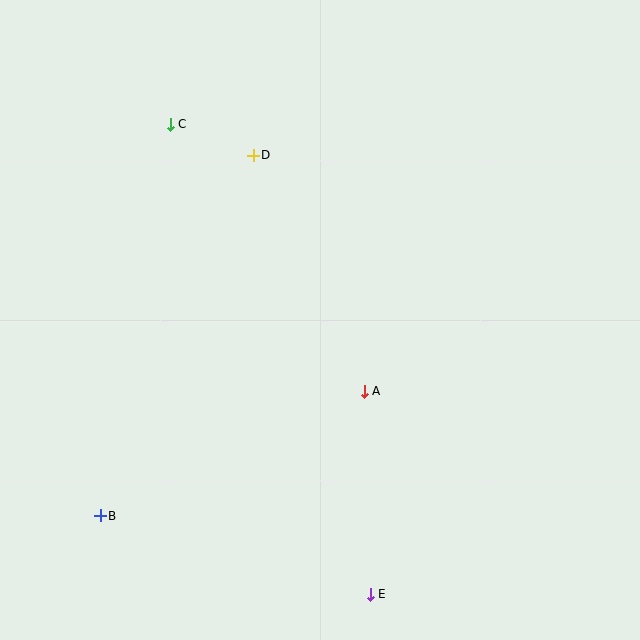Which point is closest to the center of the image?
Point A at (364, 391) is closest to the center.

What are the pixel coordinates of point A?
Point A is at (364, 391).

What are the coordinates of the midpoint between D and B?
The midpoint between D and B is at (177, 336).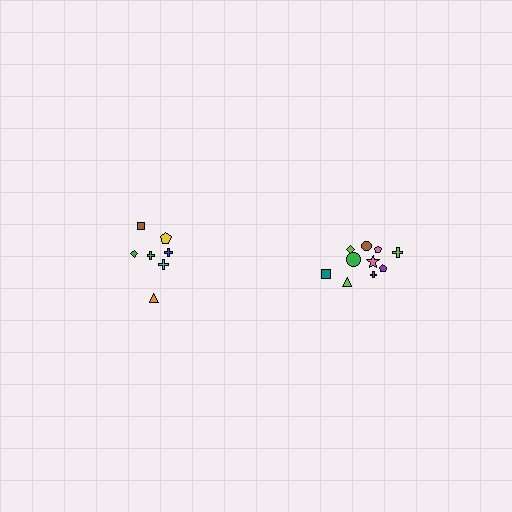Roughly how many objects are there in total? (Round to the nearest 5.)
Roughly 15 objects in total.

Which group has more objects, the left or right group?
The right group.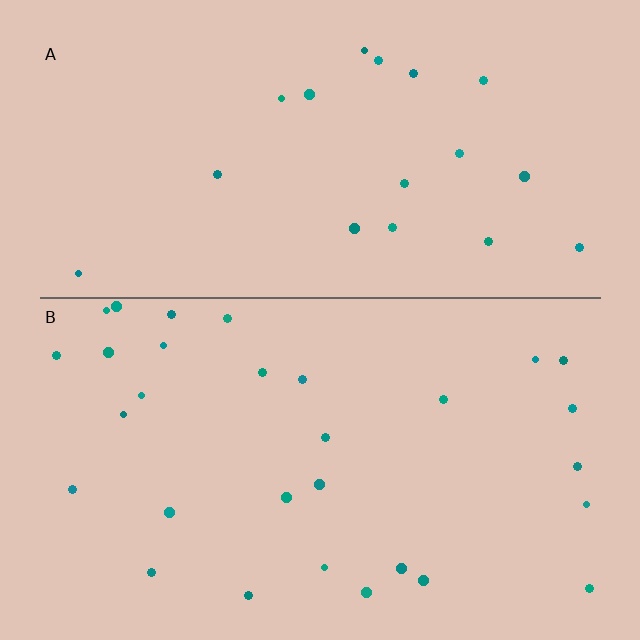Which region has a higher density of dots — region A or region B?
B (the bottom).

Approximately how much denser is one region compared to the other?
Approximately 1.6× — region B over region A.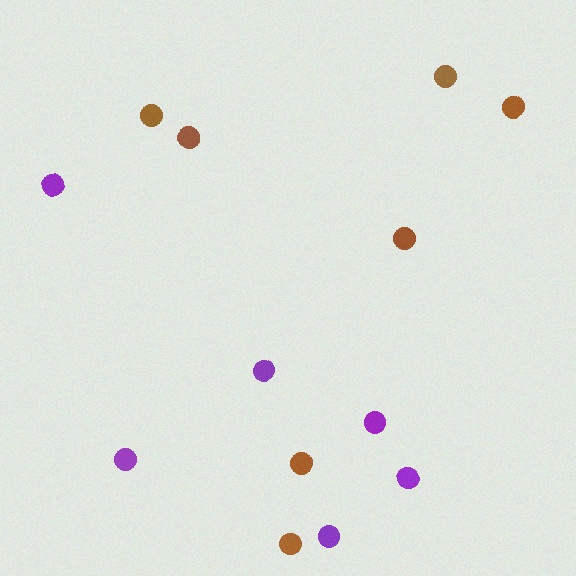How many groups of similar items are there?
There are 2 groups: one group of brown circles (7) and one group of purple circles (6).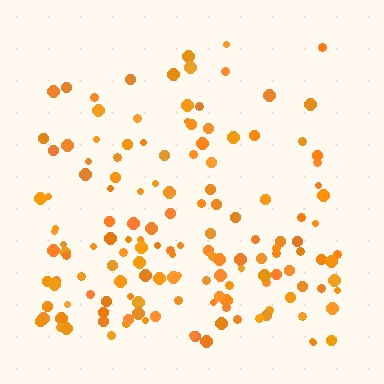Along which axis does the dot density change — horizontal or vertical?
Vertical.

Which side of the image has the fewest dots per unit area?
The top.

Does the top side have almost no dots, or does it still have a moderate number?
Still a moderate number, just noticeably fewer than the bottom.